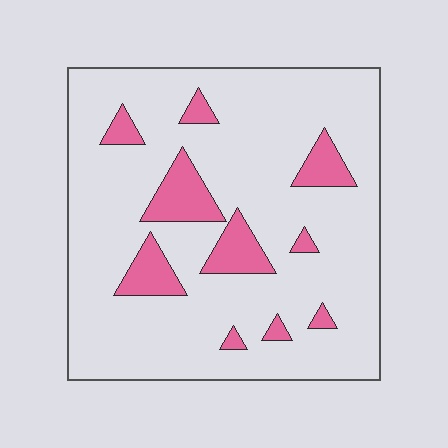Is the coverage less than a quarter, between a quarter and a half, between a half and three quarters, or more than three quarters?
Less than a quarter.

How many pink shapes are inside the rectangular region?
10.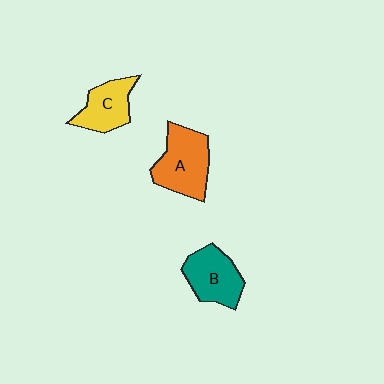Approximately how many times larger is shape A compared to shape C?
Approximately 1.4 times.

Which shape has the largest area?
Shape A (orange).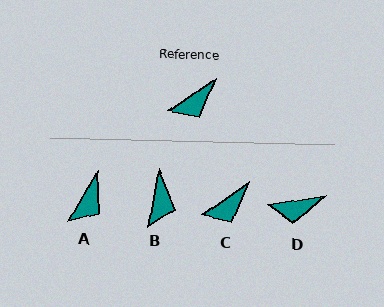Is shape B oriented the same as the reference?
No, it is off by about 45 degrees.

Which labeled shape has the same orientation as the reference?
C.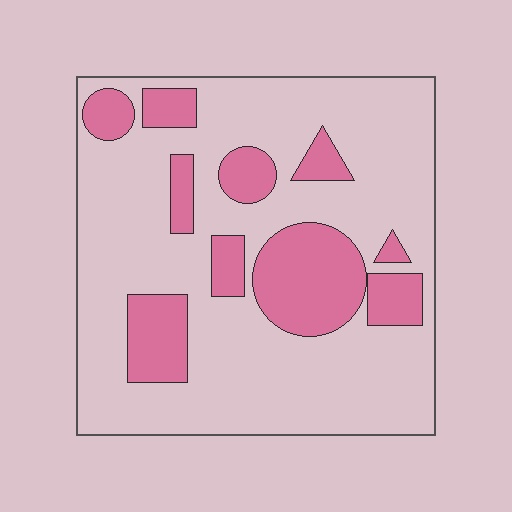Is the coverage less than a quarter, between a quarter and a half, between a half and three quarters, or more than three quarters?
Between a quarter and a half.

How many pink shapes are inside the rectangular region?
10.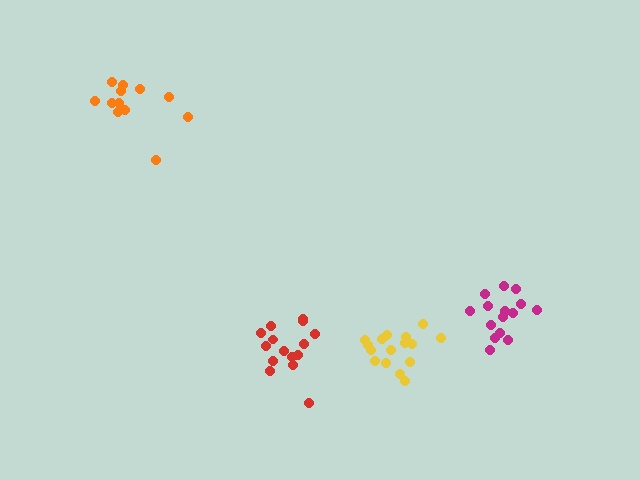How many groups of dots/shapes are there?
There are 4 groups.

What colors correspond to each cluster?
The clusters are colored: yellow, magenta, red, orange.